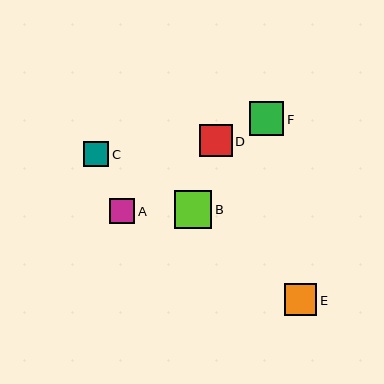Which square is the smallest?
Square C is the smallest with a size of approximately 25 pixels.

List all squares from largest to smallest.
From largest to smallest: B, F, D, E, A, C.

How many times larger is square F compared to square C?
Square F is approximately 1.4 times the size of square C.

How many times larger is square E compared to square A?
Square E is approximately 1.3 times the size of square A.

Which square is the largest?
Square B is the largest with a size of approximately 38 pixels.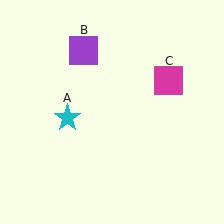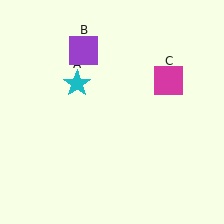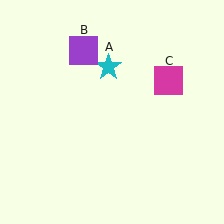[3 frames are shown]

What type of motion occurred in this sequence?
The cyan star (object A) rotated clockwise around the center of the scene.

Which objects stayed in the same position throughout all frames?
Purple square (object B) and magenta square (object C) remained stationary.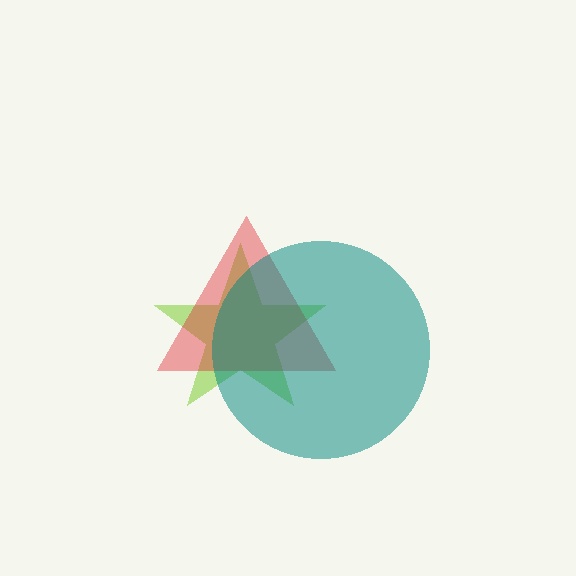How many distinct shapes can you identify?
There are 3 distinct shapes: a lime star, a red triangle, a teal circle.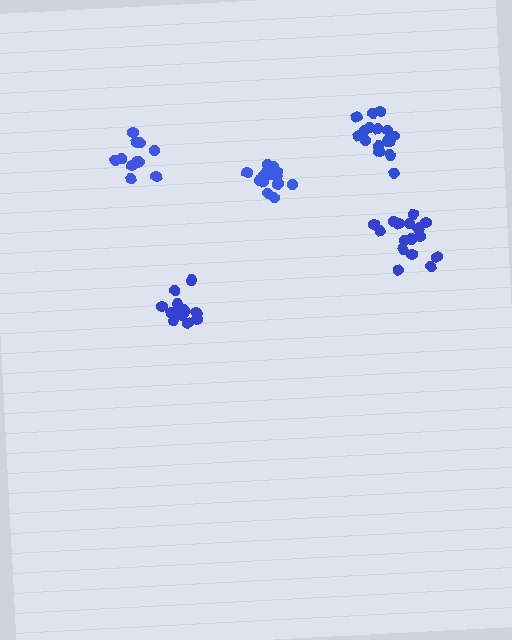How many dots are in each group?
Group 1: 16 dots, Group 2: 17 dots, Group 3: 11 dots, Group 4: 13 dots, Group 5: 16 dots (73 total).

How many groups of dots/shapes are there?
There are 5 groups.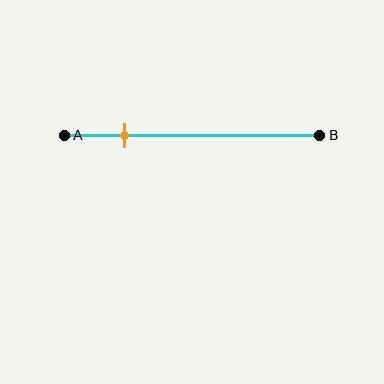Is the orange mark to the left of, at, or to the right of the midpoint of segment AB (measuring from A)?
The orange mark is to the left of the midpoint of segment AB.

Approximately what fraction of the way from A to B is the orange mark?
The orange mark is approximately 25% of the way from A to B.